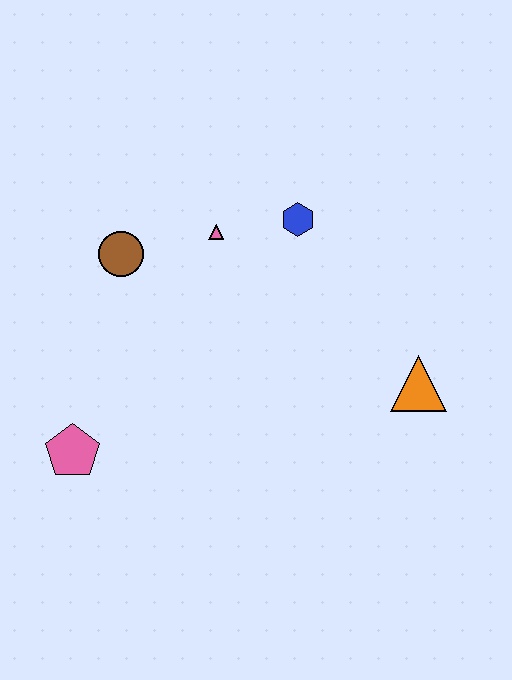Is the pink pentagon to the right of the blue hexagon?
No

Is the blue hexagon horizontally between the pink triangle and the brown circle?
No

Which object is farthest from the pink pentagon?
The orange triangle is farthest from the pink pentagon.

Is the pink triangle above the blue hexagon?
No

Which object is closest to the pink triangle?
The blue hexagon is closest to the pink triangle.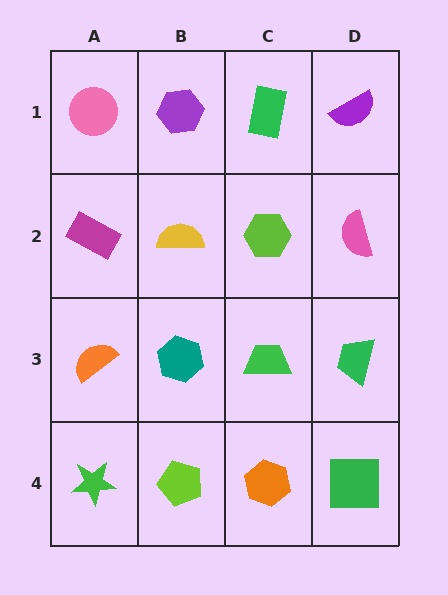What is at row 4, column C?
An orange hexagon.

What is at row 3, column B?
A teal hexagon.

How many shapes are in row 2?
4 shapes.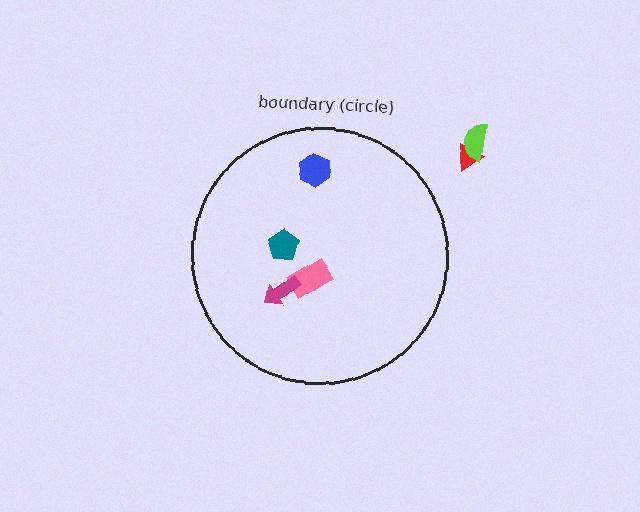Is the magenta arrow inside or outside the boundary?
Inside.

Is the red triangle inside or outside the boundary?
Outside.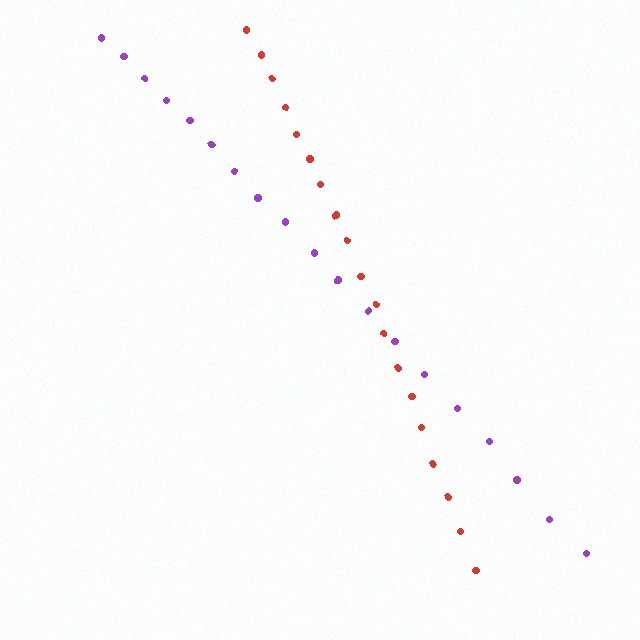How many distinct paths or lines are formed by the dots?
There are 2 distinct paths.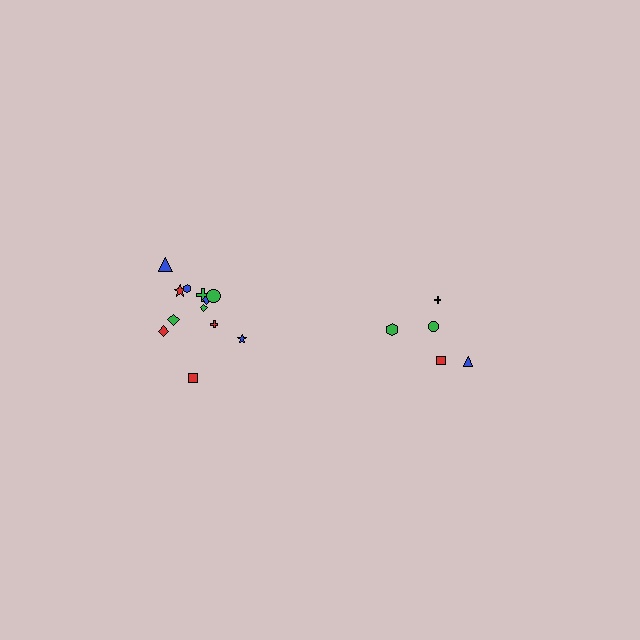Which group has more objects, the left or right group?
The left group.